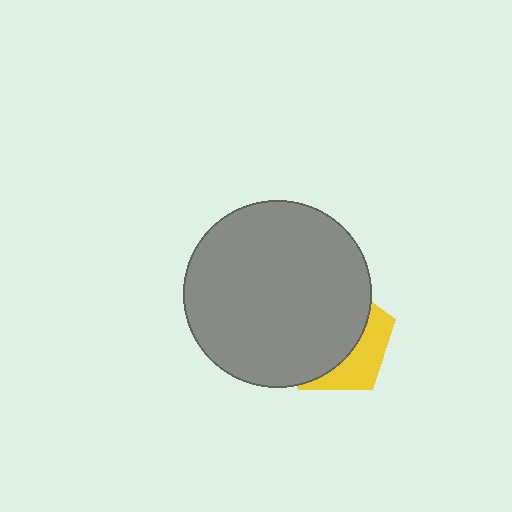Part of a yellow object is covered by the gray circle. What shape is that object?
It is a pentagon.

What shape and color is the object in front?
The object in front is a gray circle.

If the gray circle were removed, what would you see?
You would see the complete yellow pentagon.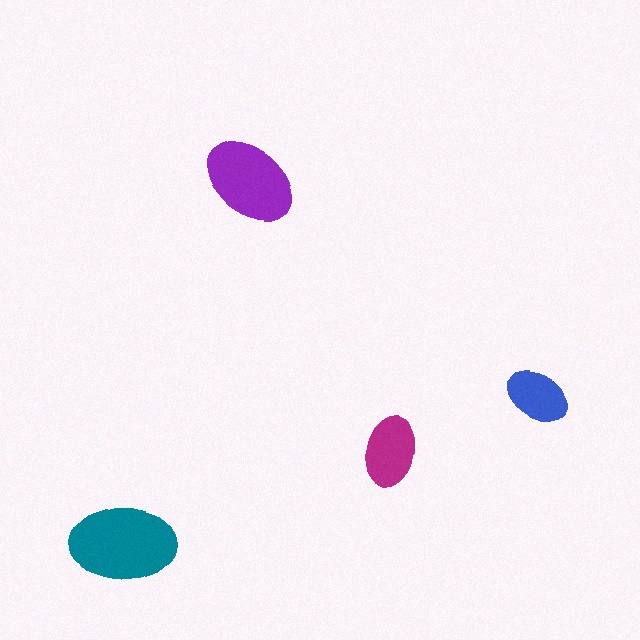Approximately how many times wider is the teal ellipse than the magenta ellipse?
About 1.5 times wider.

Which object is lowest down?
The teal ellipse is bottommost.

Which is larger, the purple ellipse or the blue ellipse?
The purple one.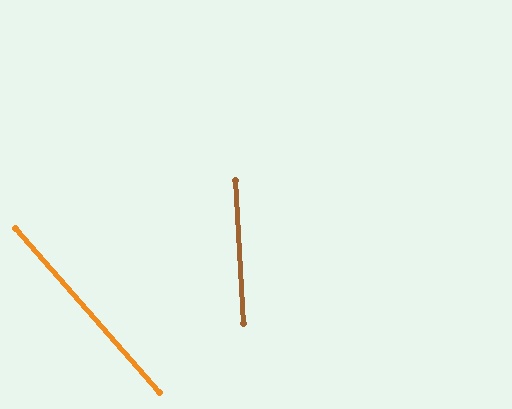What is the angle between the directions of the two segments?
Approximately 38 degrees.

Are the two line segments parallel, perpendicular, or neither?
Neither parallel nor perpendicular — they differ by about 38°.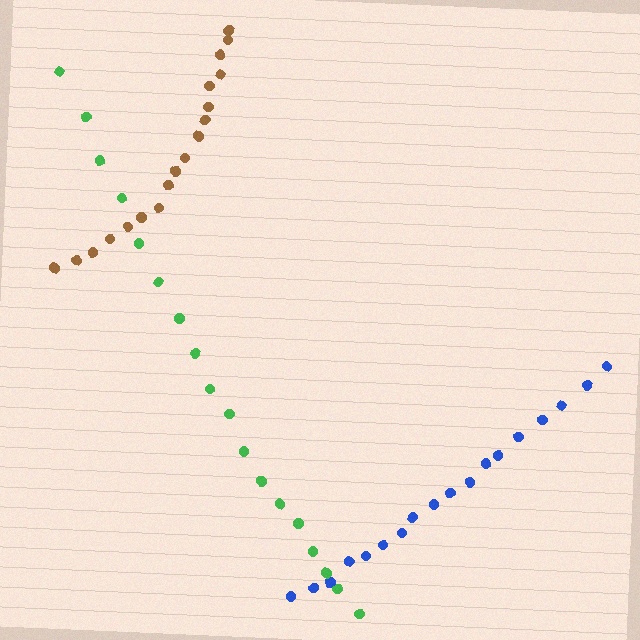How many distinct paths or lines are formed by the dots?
There are 3 distinct paths.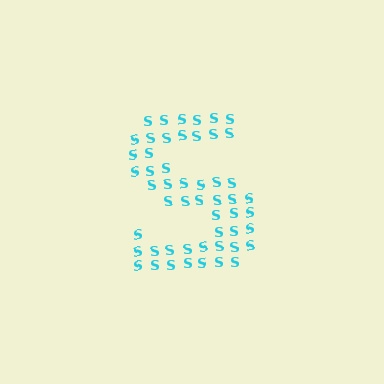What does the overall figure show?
The overall figure shows the letter S.